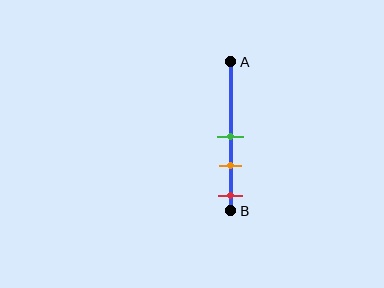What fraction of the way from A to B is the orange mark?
The orange mark is approximately 70% (0.7) of the way from A to B.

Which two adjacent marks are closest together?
The green and orange marks are the closest adjacent pair.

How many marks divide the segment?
There are 3 marks dividing the segment.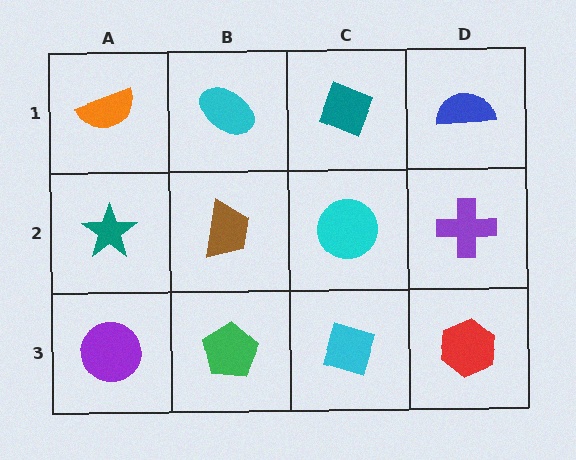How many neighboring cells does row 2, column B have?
4.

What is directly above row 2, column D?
A blue semicircle.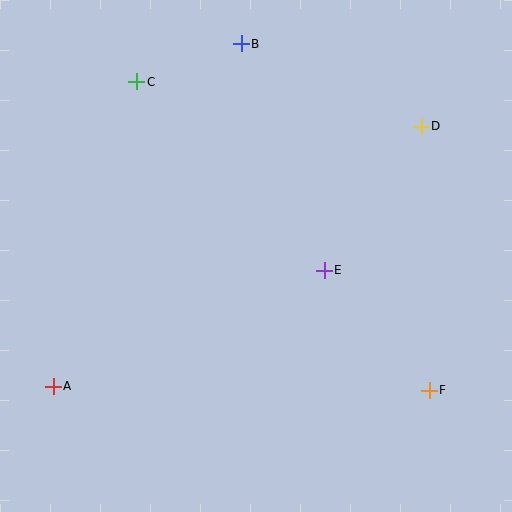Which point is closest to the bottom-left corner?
Point A is closest to the bottom-left corner.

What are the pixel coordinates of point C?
Point C is at (137, 82).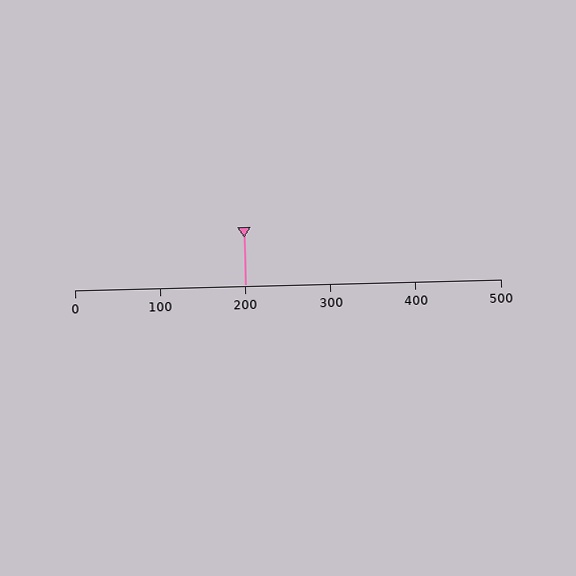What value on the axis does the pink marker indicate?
The marker indicates approximately 200.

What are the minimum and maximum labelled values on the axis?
The axis runs from 0 to 500.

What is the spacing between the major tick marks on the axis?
The major ticks are spaced 100 apart.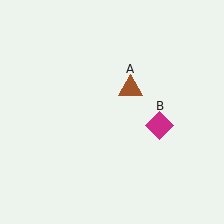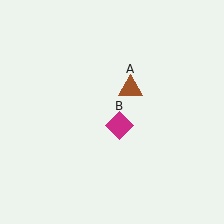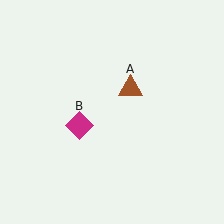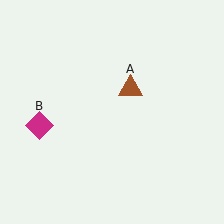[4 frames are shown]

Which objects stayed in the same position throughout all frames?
Brown triangle (object A) remained stationary.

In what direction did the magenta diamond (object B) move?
The magenta diamond (object B) moved left.